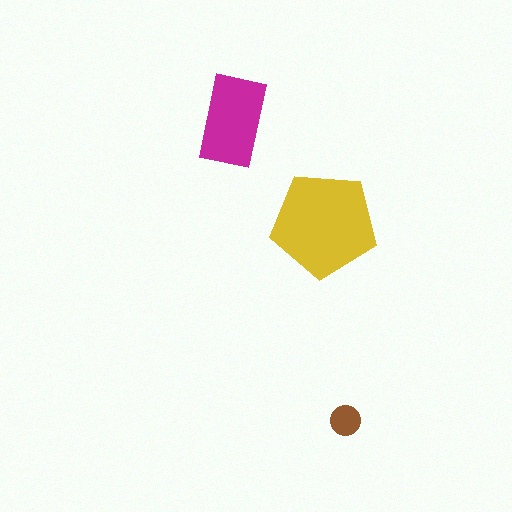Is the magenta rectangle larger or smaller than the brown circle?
Larger.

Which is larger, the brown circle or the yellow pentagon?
The yellow pentagon.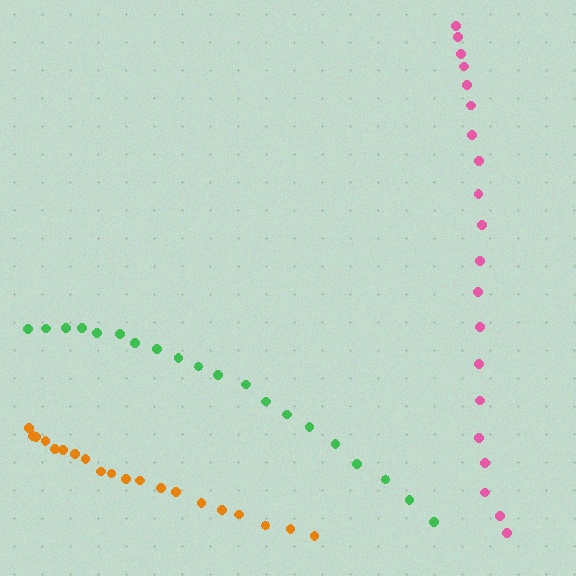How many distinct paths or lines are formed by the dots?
There are 3 distinct paths.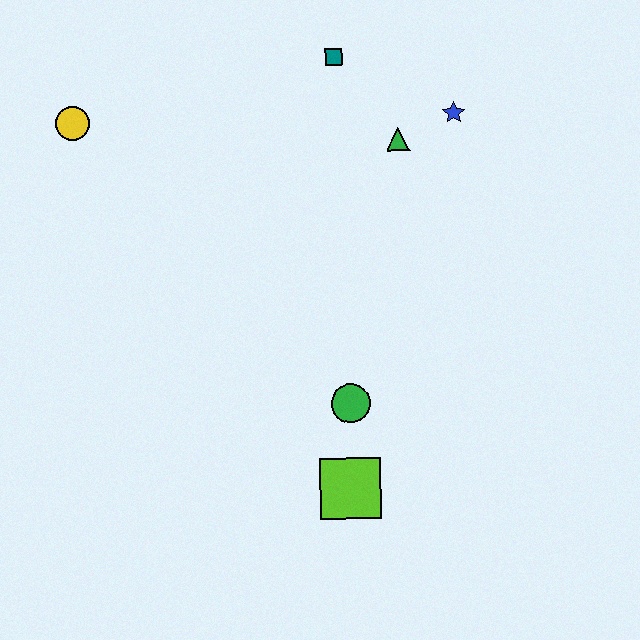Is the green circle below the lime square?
No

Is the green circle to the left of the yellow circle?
No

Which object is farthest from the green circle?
The yellow circle is farthest from the green circle.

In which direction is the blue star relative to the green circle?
The blue star is above the green circle.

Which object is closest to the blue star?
The green triangle is closest to the blue star.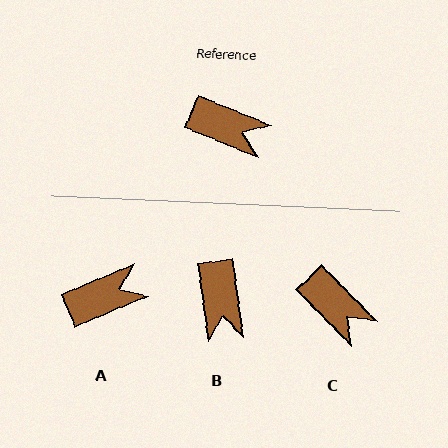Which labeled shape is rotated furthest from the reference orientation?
B, about 60 degrees away.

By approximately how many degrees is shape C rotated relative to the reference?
Approximately 23 degrees clockwise.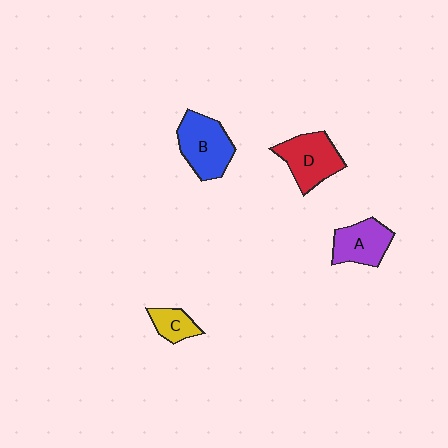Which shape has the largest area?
Shape B (blue).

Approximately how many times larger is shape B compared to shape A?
Approximately 1.3 times.